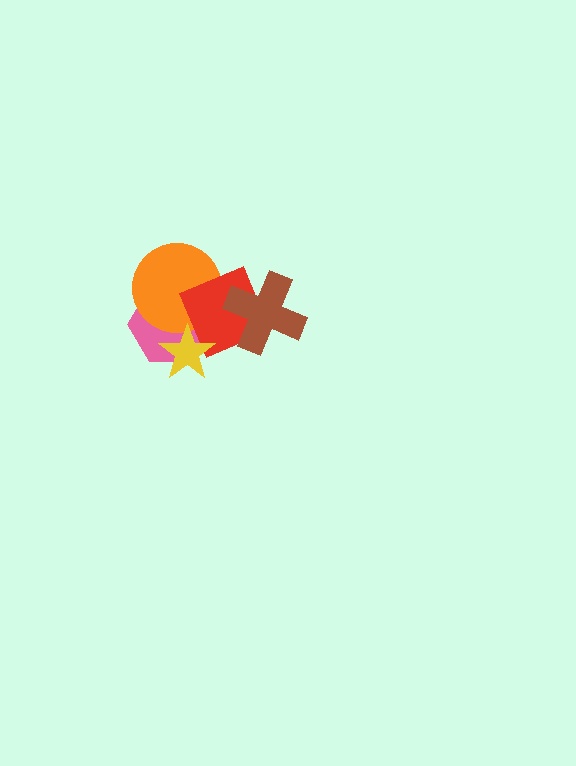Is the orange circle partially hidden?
Yes, it is partially covered by another shape.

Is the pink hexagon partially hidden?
Yes, it is partially covered by another shape.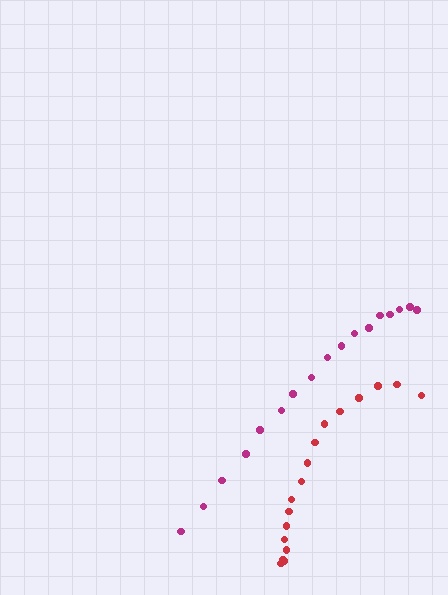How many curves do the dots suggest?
There are 2 distinct paths.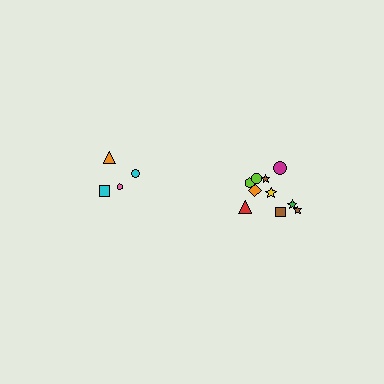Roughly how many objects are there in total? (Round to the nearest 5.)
Roughly 15 objects in total.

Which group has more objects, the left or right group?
The right group.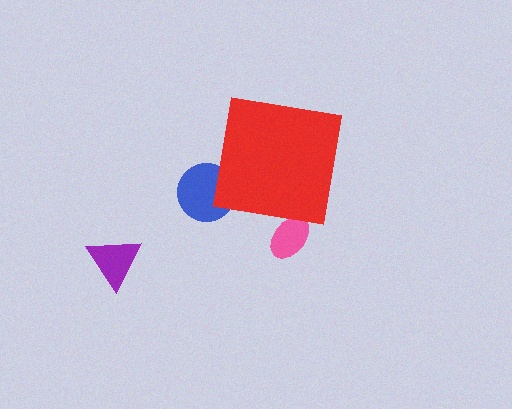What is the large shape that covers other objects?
A red square.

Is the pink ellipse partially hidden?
Yes, the pink ellipse is partially hidden behind the red square.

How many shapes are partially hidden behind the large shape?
2 shapes are partially hidden.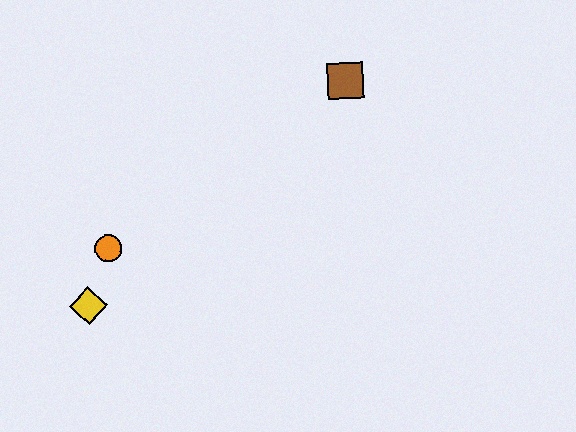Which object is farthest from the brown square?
The yellow diamond is farthest from the brown square.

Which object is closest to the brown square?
The orange circle is closest to the brown square.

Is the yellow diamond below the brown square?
Yes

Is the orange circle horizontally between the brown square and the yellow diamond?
Yes